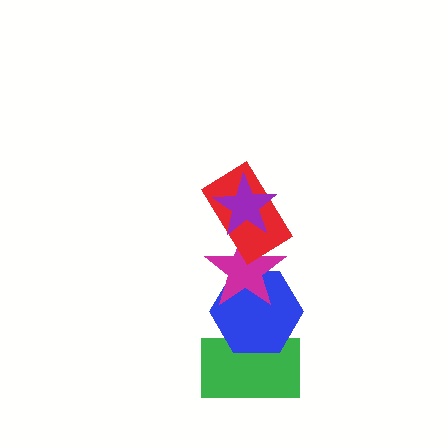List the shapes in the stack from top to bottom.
From top to bottom: the purple star, the red rectangle, the magenta star, the blue hexagon, the green rectangle.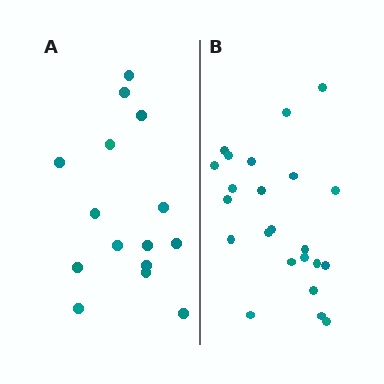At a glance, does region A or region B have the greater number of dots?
Region B (the right region) has more dots.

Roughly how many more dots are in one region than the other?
Region B has roughly 8 or so more dots than region A.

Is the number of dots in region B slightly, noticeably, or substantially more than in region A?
Region B has substantially more. The ratio is roughly 1.5 to 1.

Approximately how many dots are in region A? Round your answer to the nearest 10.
About 20 dots. (The exact count is 15, which rounds to 20.)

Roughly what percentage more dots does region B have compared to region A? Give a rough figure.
About 55% more.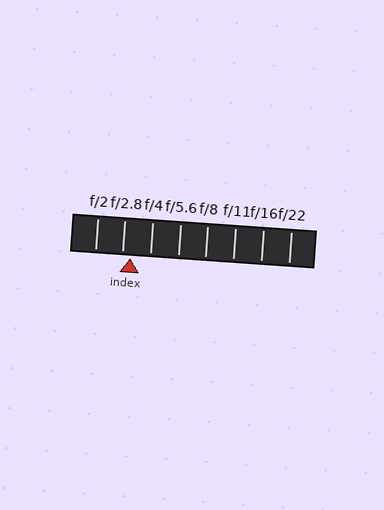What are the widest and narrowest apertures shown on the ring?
The widest aperture shown is f/2 and the narrowest is f/22.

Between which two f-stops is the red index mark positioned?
The index mark is between f/2.8 and f/4.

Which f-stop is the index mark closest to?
The index mark is closest to f/2.8.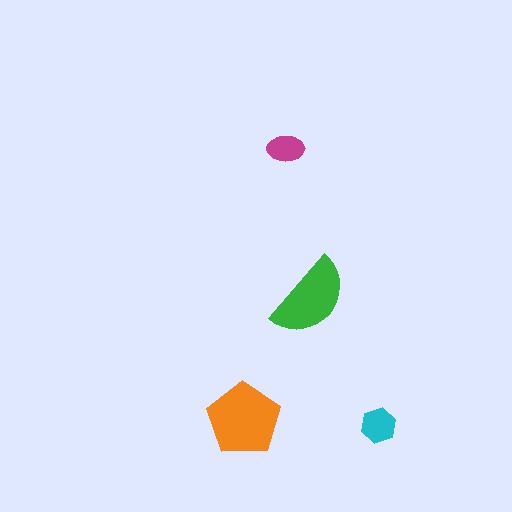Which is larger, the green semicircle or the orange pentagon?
The orange pentagon.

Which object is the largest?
The orange pentagon.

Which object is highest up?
The magenta ellipse is topmost.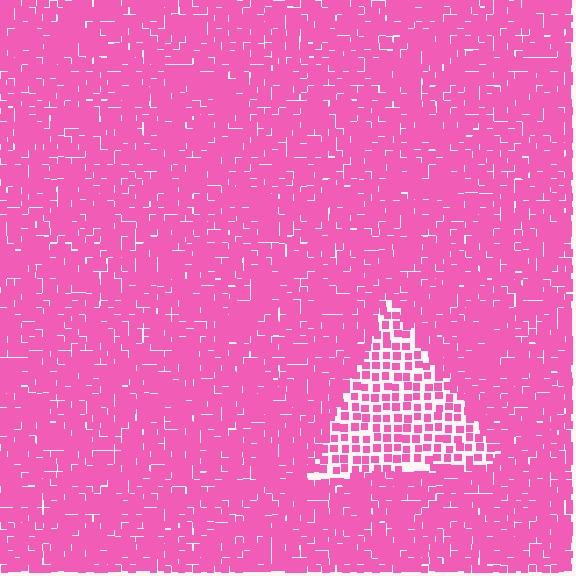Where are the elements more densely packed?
The elements are more densely packed outside the triangle boundary.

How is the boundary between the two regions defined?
The boundary is defined by a change in element density (approximately 2.1x ratio). All elements are the same color, size, and shape.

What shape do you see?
I see a triangle.